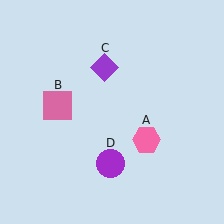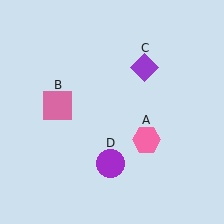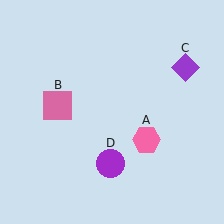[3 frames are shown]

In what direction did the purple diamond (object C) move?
The purple diamond (object C) moved right.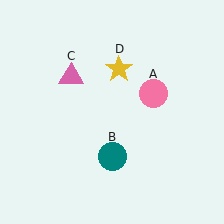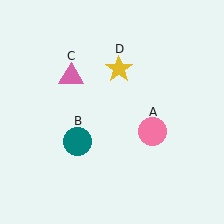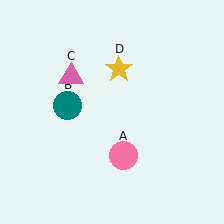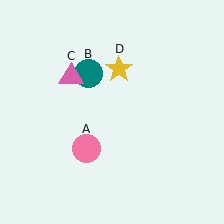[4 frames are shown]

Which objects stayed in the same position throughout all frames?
Pink triangle (object C) and yellow star (object D) remained stationary.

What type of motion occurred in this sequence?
The pink circle (object A), teal circle (object B) rotated clockwise around the center of the scene.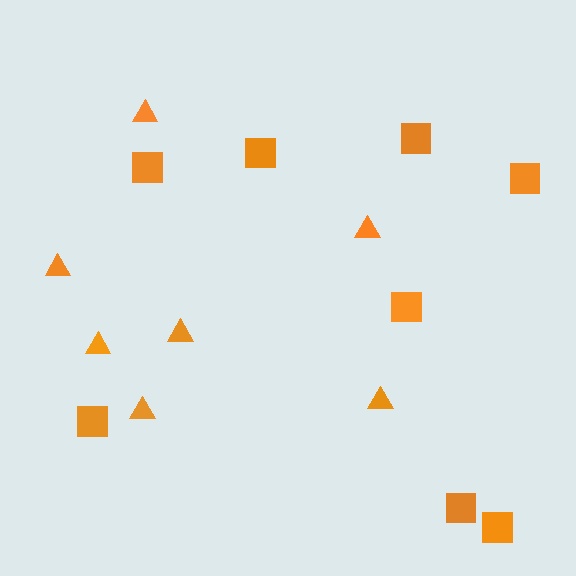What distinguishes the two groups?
There are 2 groups: one group of squares (8) and one group of triangles (7).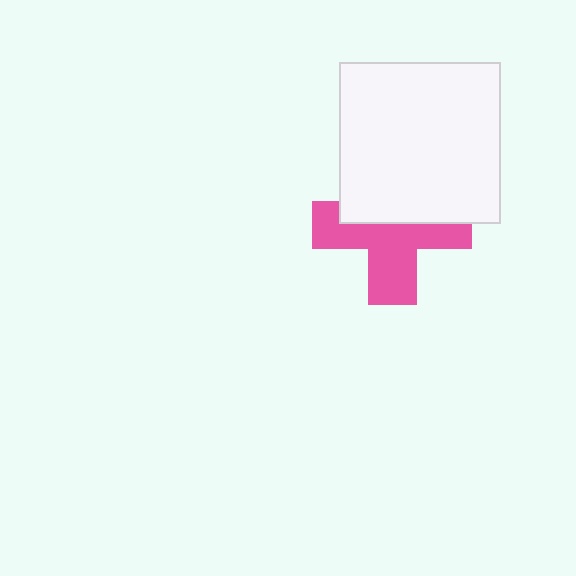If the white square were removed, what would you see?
You would see the complete pink cross.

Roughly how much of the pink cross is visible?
About half of it is visible (roughly 57%).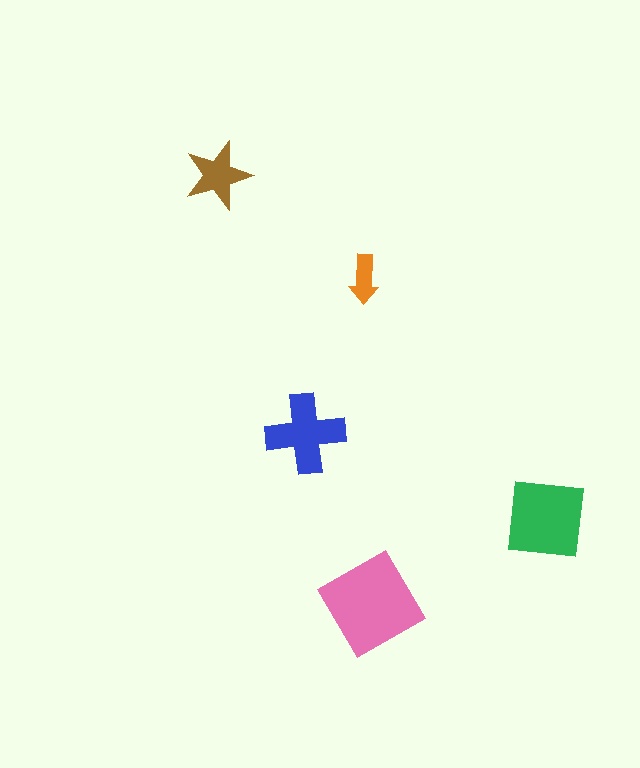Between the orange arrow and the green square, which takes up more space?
The green square.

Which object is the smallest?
The orange arrow.